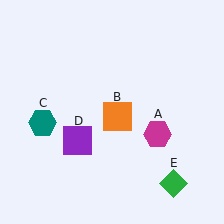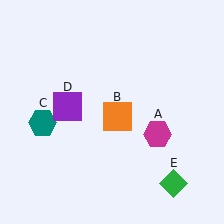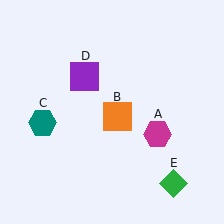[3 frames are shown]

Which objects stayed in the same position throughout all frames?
Magenta hexagon (object A) and orange square (object B) and teal hexagon (object C) and green diamond (object E) remained stationary.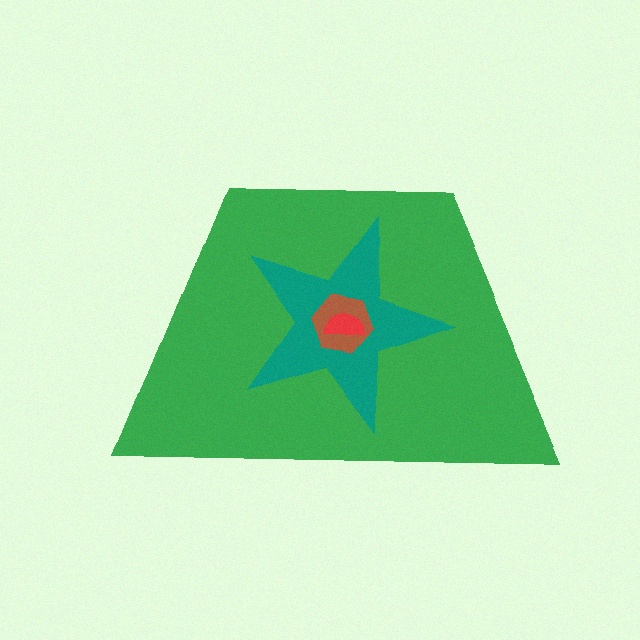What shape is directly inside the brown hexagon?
The red semicircle.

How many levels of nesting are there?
4.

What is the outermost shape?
The green trapezoid.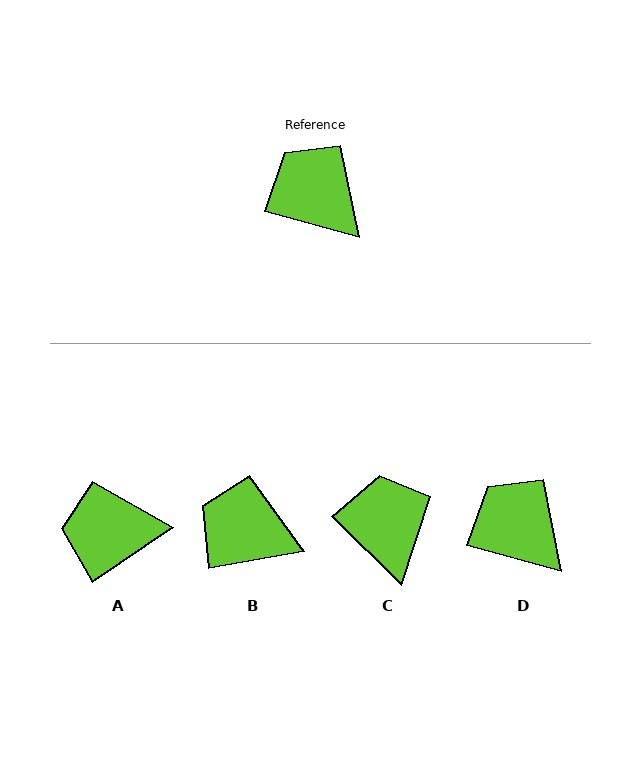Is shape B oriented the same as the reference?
No, it is off by about 25 degrees.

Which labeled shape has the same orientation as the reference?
D.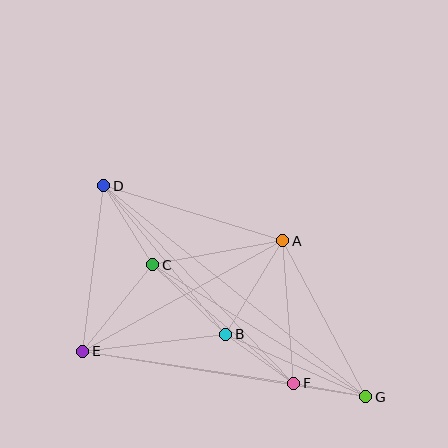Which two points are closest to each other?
Points F and G are closest to each other.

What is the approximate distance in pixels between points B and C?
The distance between B and C is approximately 101 pixels.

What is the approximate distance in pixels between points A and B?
The distance between A and B is approximately 110 pixels.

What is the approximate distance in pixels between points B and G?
The distance between B and G is approximately 153 pixels.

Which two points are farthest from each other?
Points D and G are farthest from each other.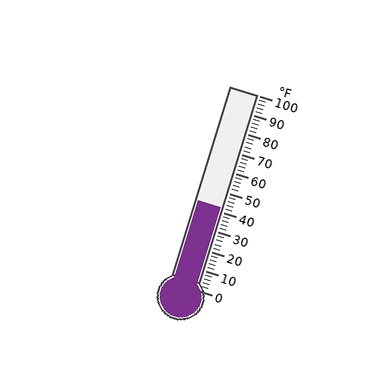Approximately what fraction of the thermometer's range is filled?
The thermometer is filled to approximately 40% of its range.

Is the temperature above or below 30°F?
The temperature is above 30°F.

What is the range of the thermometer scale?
The thermometer scale ranges from 0°F to 100°F.